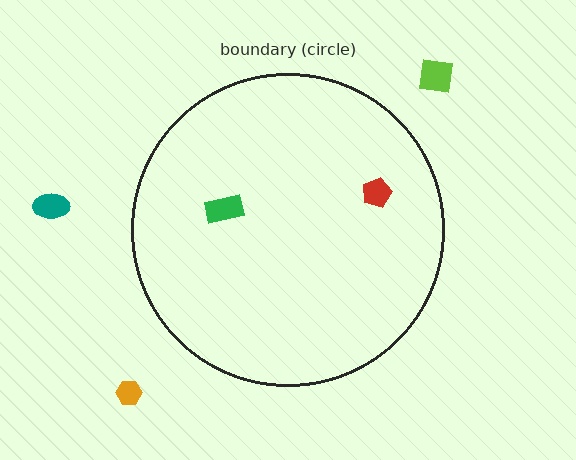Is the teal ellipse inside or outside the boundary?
Outside.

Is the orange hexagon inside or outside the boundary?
Outside.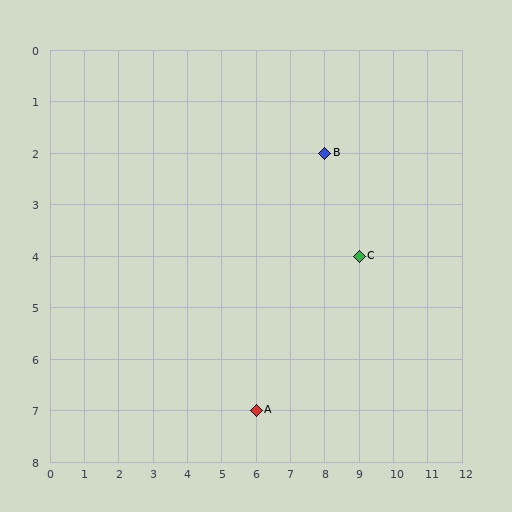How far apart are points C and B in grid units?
Points C and B are 1 column and 2 rows apart (about 2.2 grid units diagonally).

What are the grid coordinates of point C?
Point C is at grid coordinates (9, 4).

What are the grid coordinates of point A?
Point A is at grid coordinates (6, 7).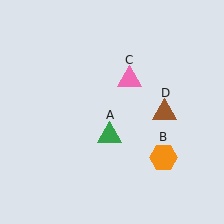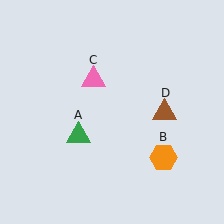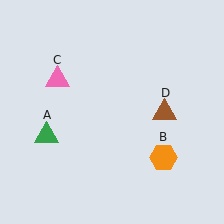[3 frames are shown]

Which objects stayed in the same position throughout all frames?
Orange hexagon (object B) and brown triangle (object D) remained stationary.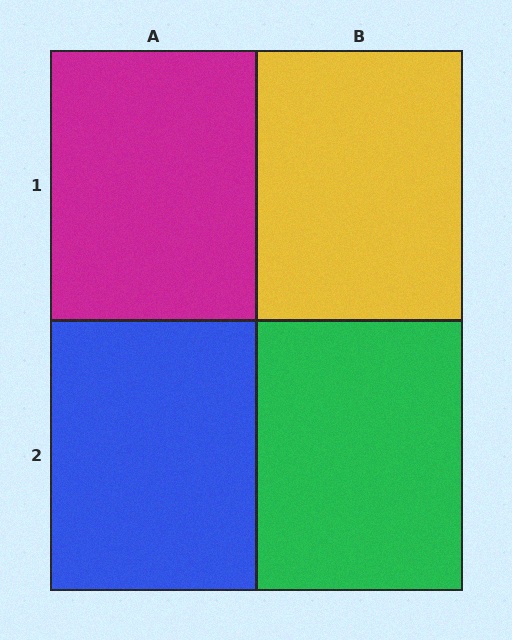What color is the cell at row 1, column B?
Yellow.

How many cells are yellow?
1 cell is yellow.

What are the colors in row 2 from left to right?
Blue, green.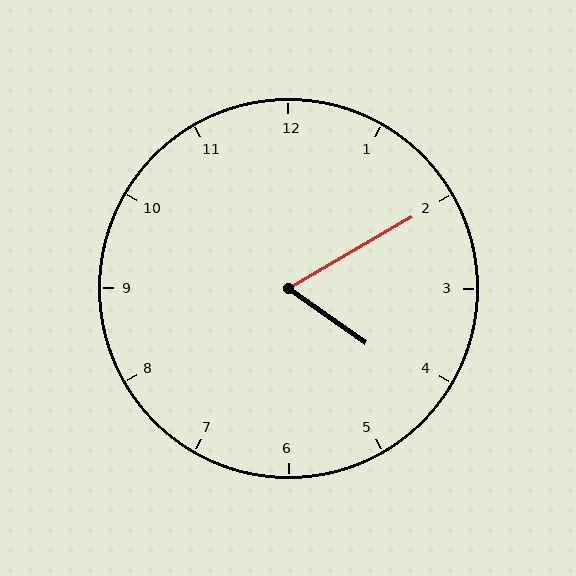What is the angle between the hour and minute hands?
Approximately 65 degrees.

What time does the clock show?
4:10.